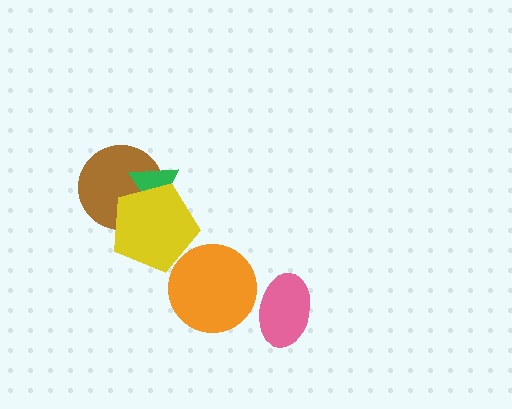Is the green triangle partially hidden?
Yes, it is partially covered by another shape.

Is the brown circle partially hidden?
Yes, it is partially covered by another shape.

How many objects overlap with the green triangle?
2 objects overlap with the green triangle.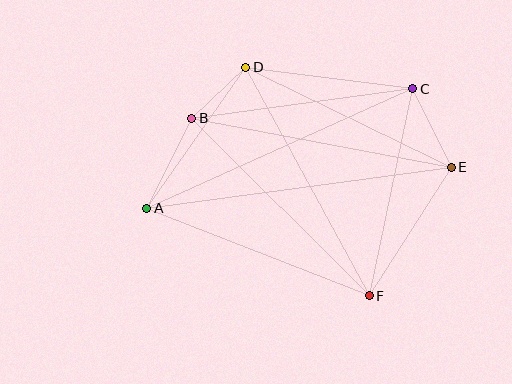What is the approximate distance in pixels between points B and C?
The distance between B and C is approximately 223 pixels.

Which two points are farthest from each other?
Points A and E are farthest from each other.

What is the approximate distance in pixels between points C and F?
The distance between C and F is approximately 212 pixels.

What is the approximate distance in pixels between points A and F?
The distance between A and F is approximately 239 pixels.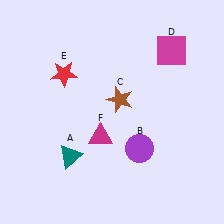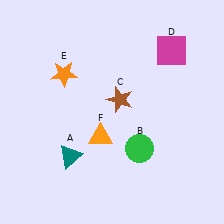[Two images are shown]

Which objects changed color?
B changed from purple to green. E changed from red to orange. F changed from magenta to orange.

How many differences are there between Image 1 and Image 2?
There are 3 differences between the two images.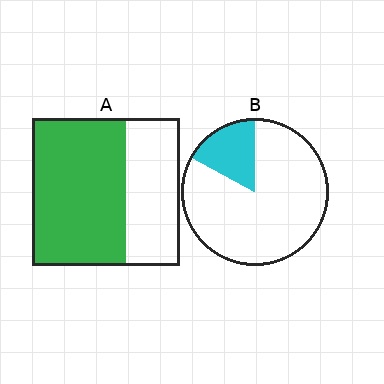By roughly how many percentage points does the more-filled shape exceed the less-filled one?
By roughly 45 percentage points (A over B).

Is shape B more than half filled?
No.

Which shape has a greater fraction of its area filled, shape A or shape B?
Shape A.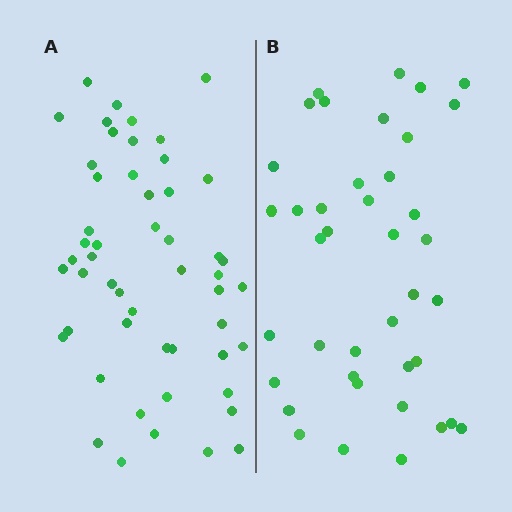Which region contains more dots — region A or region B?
Region A (the left region) has more dots.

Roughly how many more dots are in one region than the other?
Region A has roughly 12 or so more dots than region B.